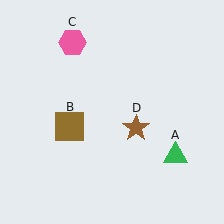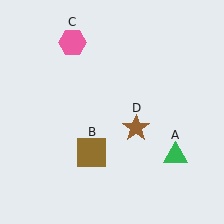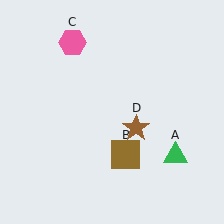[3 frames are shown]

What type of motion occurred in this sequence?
The brown square (object B) rotated counterclockwise around the center of the scene.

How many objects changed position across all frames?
1 object changed position: brown square (object B).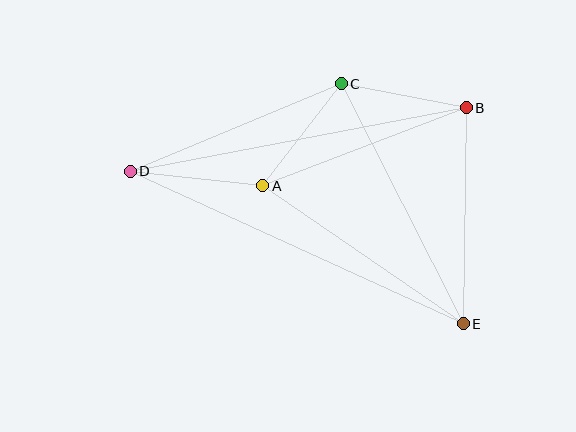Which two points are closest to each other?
Points B and C are closest to each other.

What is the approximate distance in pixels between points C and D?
The distance between C and D is approximately 228 pixels.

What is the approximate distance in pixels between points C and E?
The distance between C and E is approximately 269 pixels.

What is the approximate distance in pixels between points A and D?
The distance between A and D is approximately 133 pixels.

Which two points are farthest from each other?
Points D and E are farthest from each other.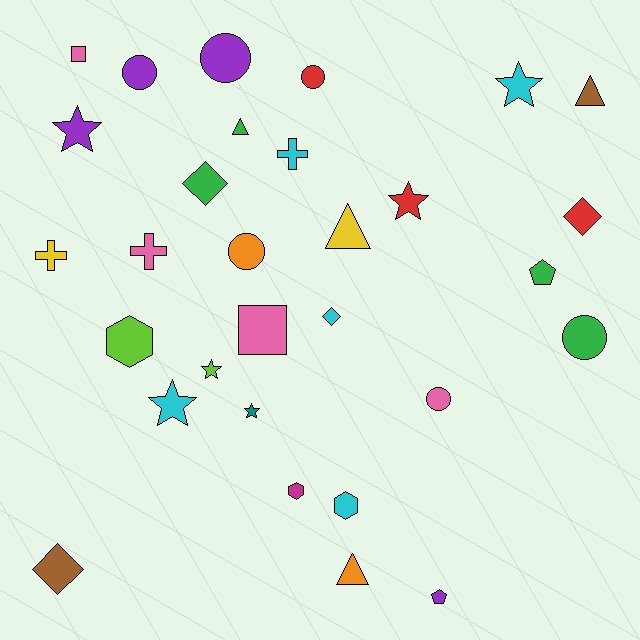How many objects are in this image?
There are 30 objects.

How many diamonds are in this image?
There are 4 diamonds.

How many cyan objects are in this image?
There are 5 cyan objects.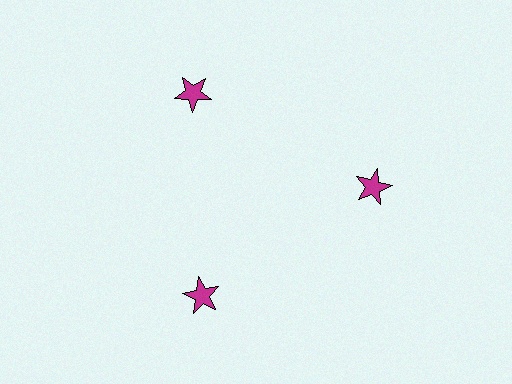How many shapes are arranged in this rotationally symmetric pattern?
There are 3 shapes, arranged in 3 groups of 1.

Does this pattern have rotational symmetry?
Yes, this pattern has 3-fold rotational symmetry. It looks the same after rotating 120 degrees around the center.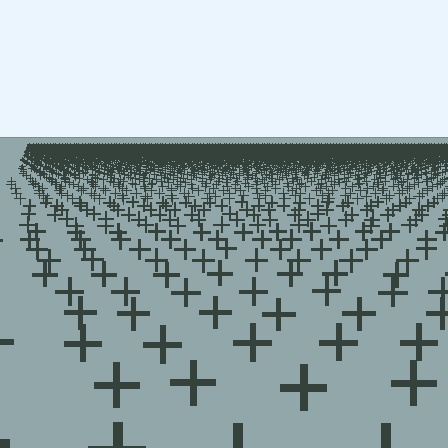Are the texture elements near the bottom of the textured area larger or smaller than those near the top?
Larger. Near the bottom, elements are closer to the viewer and appear at a bigger on-screen size.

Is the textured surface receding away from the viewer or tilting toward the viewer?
The surface is receding away from the viewer. Texture elements get smaller and denser toward the top.